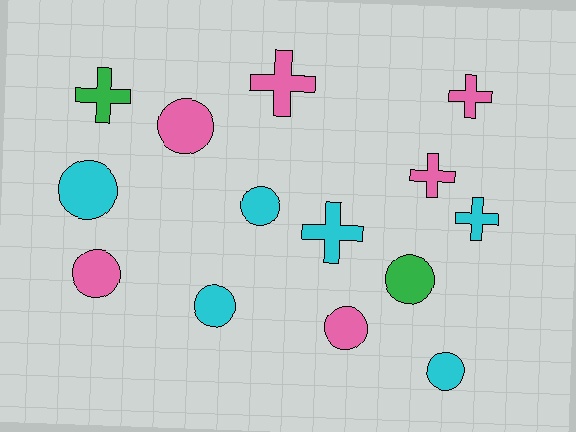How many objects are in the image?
There are 14 objects.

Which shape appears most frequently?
Circle, with 8 objects.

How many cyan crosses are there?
There are 2 cyan crosses.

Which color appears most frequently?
Pink, with 6 objects.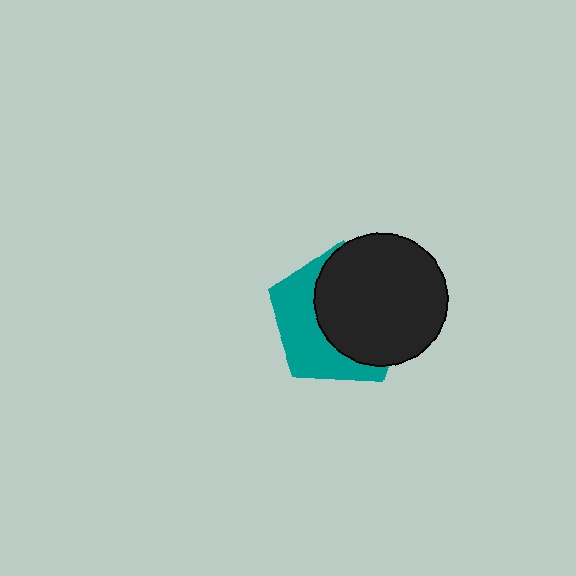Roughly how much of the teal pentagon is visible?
A small part of it is visible (roughly 42%).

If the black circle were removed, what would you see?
You would see the complete teal pentagon.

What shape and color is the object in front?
The object in front is a black circle.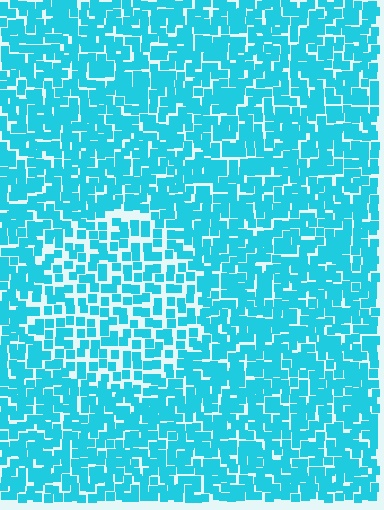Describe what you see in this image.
The image contains small cyan elements arranged at two different densities. A circle-shaped region is visible where the elements are less densely packed than the surrounding area.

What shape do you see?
I see a circle.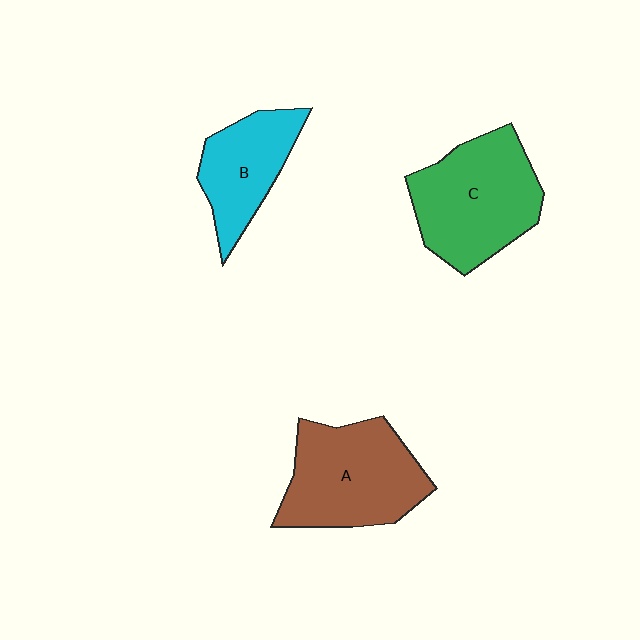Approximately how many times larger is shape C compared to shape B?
Approximately 1.5 times.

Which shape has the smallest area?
Shape B (cyan).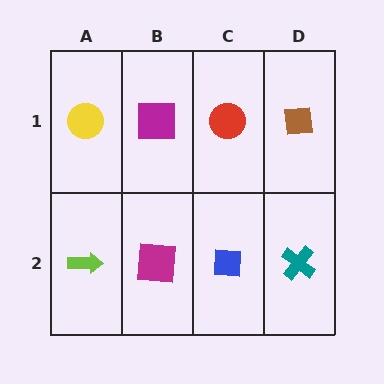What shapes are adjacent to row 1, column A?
A lime arrow (row 2, column A), a magenta square (row 1, column B).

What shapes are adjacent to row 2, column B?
A magenta square (row 1, column B), a lime arrow (row 2, column A), a blue square (row 2, column C).